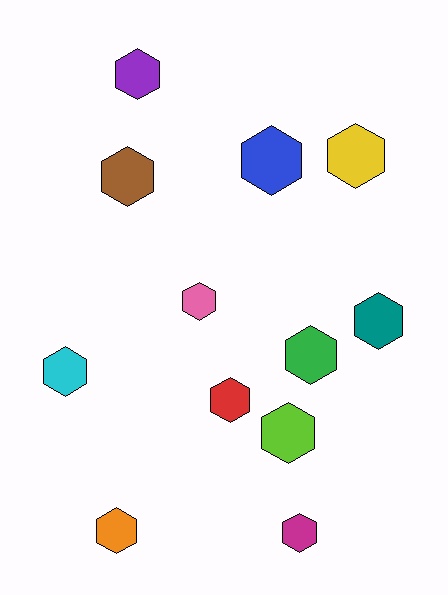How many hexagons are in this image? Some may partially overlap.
There are 12 hexagons.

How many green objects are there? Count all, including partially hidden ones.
There is 1 green object.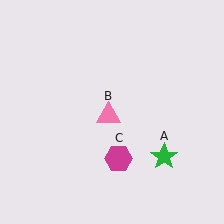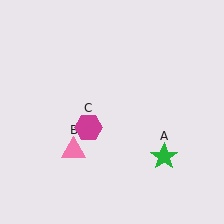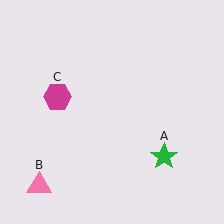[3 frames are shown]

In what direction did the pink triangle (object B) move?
The pink triangle (object B) moved down and to the left.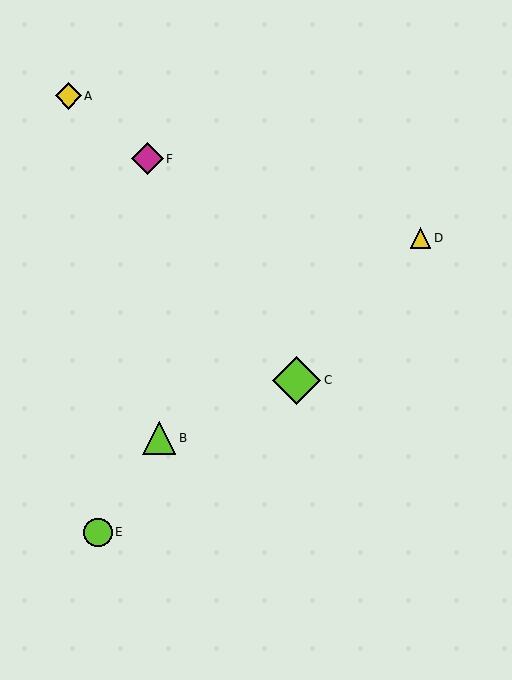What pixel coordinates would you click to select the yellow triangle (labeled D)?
Click at (421, 238) to select the yellow triangle D.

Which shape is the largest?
The lime diamond (labeled C) is the largest.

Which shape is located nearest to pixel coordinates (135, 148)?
The magenta diamond (labeled F) at (147, 159) is nearest to that location.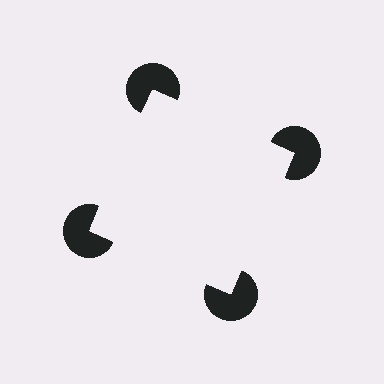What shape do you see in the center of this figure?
An illusory square — its edges are inferred from the aligned wedge cuts in the pac-man discs, not physically drawn.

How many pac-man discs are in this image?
There are 4 — one at each vertex of the illusory square.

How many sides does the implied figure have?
4 sides.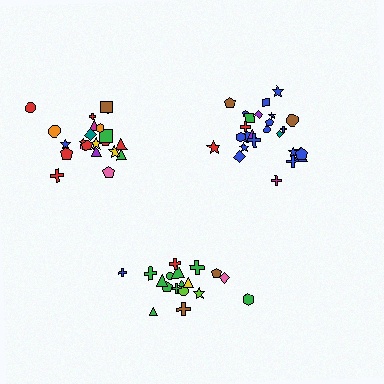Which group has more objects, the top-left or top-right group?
The top-right group.